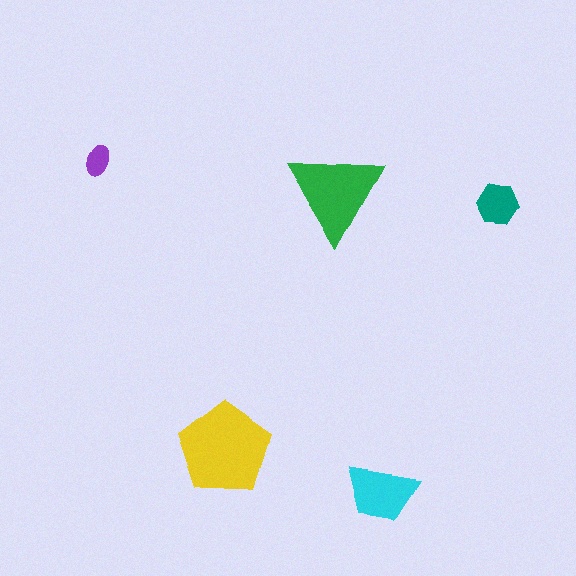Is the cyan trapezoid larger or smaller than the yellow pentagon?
Smaller.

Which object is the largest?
The yellow pentagon.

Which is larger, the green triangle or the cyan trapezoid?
The green triangle.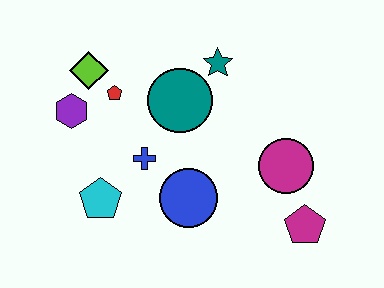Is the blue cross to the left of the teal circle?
Yes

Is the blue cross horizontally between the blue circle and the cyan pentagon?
Yes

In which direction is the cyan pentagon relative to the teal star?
The cyan pentagon is below the teal star.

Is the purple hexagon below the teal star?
Yes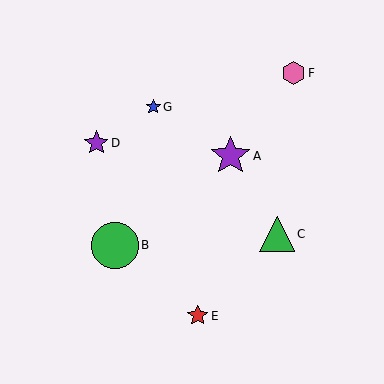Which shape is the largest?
The green circle (labeled B) is the largest.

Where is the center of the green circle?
The center of the green circle is at (115, 245).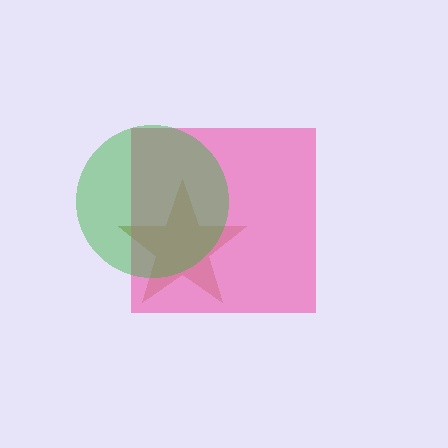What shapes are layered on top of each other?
The layered shapes are: a brown star, a pink square, a green circle.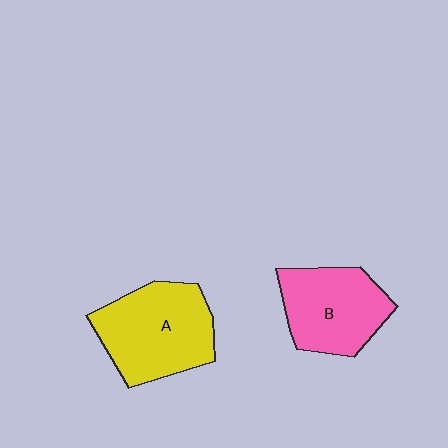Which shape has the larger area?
Shape A (yellow).